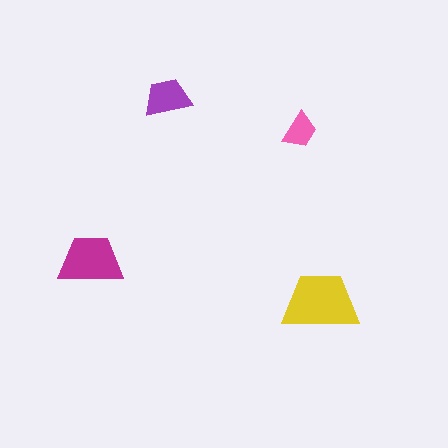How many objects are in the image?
There are 4 objects in the image.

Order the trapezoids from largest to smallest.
the yellow one, the magenta one, the purple one, the pink one.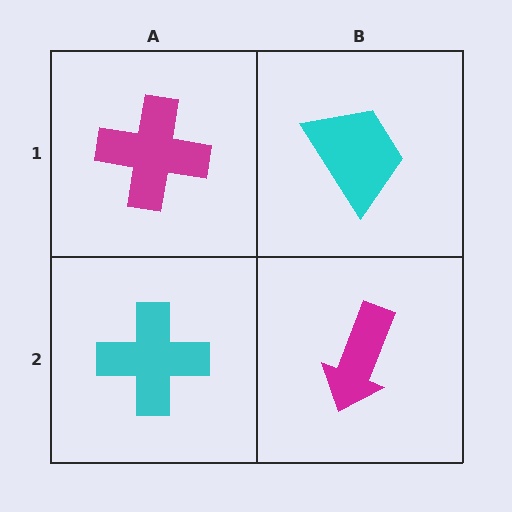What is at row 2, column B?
A magenta arrow.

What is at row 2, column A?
A cyan cross.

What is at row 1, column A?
A magenta cross.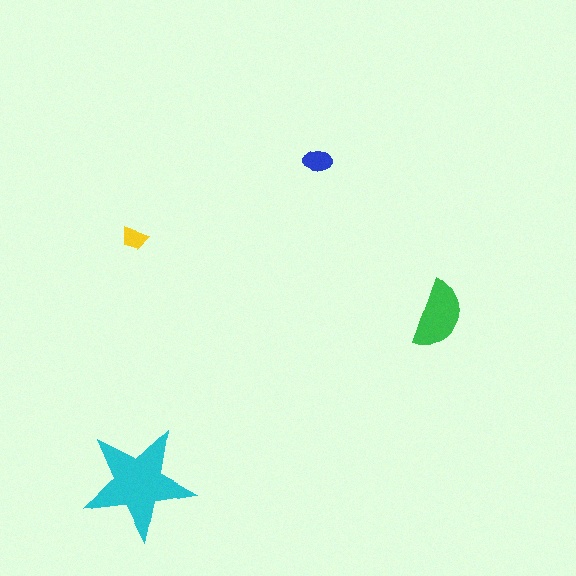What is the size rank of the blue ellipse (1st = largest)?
3rd.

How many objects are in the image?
There are 4 objects in the image.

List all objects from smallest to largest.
The yellow trapezoid, the blue ellipse, the green semicircle, the cyan star.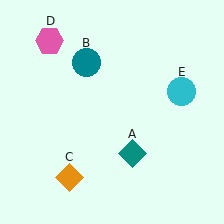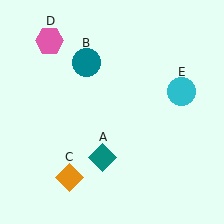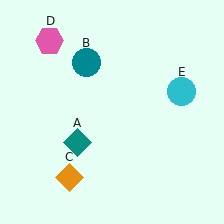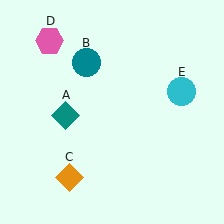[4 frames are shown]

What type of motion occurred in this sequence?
The teal diamond (object A) rotated clockwise around the center of the scene.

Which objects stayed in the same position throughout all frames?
Teal circle (object B) and orange diamond (object C) and pink hexagon (object D) and cyan circle (object E) remained stationary.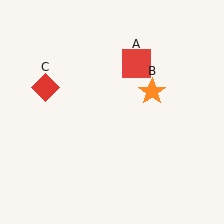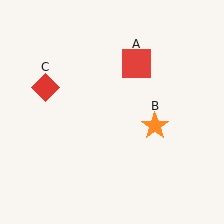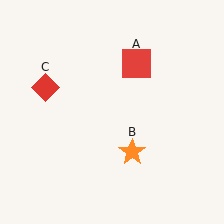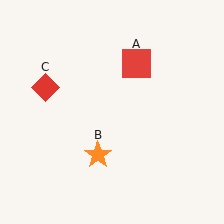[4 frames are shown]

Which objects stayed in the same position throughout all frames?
Red square (object A) and red diamond (object C) remained stationary.